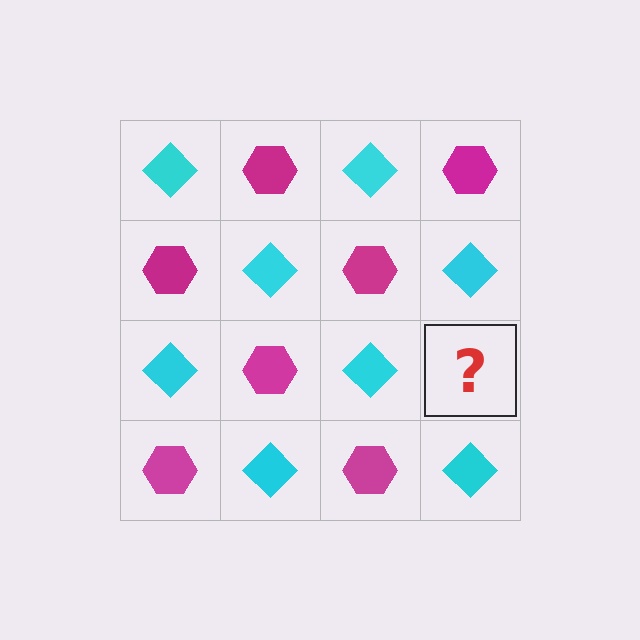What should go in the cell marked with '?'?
The missing cell should contain a magenta hexagon.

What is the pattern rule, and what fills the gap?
The rule is that it alternates cyan diamond and magenta hexagon in a checkerboard pattern. The gap should be filled with a magenta hexagon.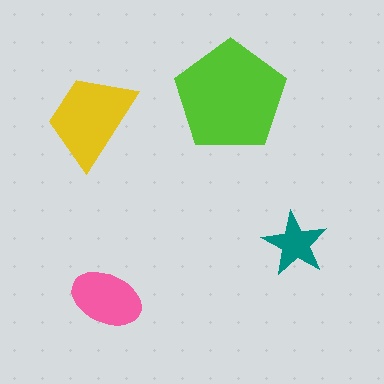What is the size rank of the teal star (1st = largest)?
4th.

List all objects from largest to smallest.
The lime pentagon, the yellow trapezoid, the pink ellipse, the teal star.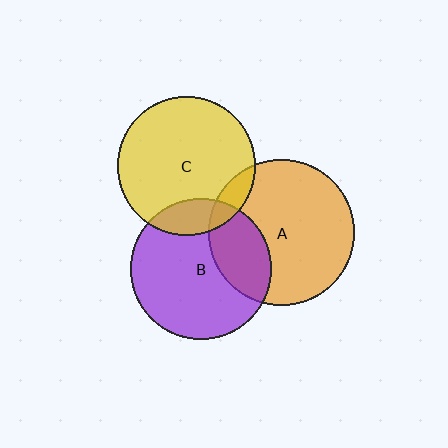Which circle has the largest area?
Circle A (orange).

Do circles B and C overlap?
Yes.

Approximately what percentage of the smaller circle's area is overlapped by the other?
Approximately 15%.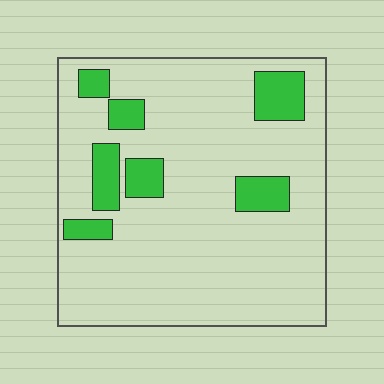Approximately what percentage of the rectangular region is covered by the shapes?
Approximately 15%.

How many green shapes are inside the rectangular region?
7.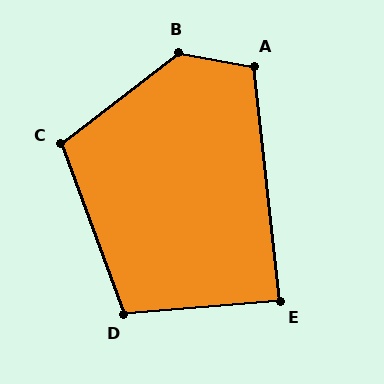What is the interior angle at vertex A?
Approximately 107 degrees (obtuse).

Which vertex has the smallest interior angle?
E, at approximately 89 degrees.